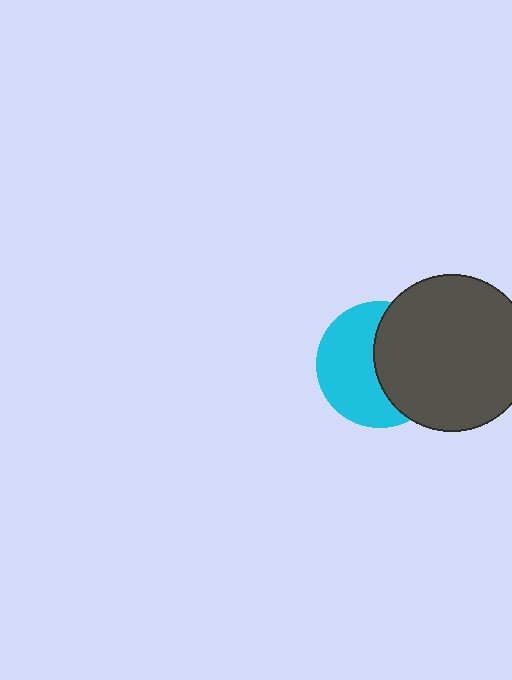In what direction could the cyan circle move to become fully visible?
The cyan circle could move left. That would shift it out from behind the dark gray circle entirely.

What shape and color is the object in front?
The object in front is a dark gray circle.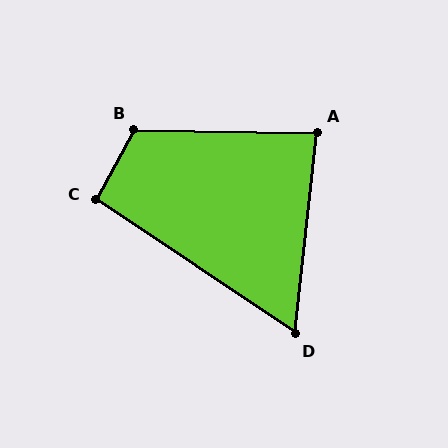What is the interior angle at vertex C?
Approximately 95 degrees (obtuse).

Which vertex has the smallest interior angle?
D, at approximately 62 degrees.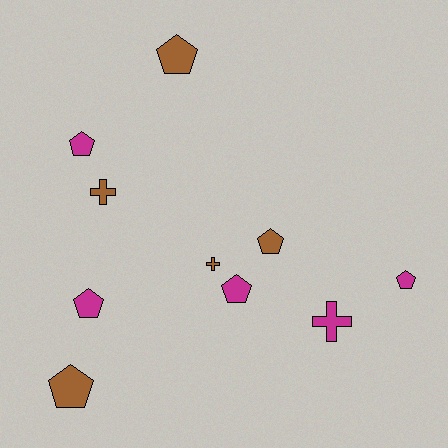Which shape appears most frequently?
Pentagon, with 7 objects.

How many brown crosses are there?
There are 2 brown crosses.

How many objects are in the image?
There are 10 objects.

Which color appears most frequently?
Magenta, with 5 objects.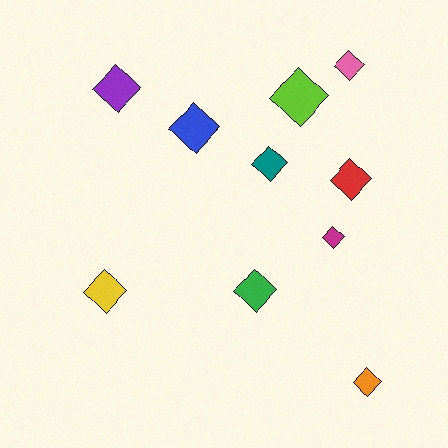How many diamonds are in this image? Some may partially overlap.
There are 10 diamonds.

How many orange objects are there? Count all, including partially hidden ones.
There is 1 orange object.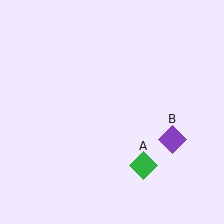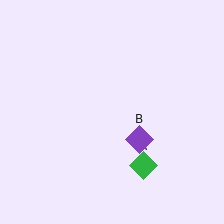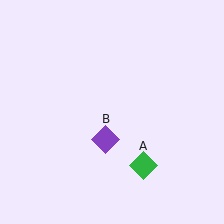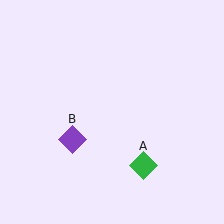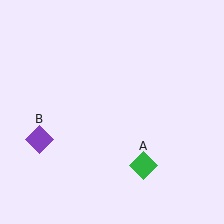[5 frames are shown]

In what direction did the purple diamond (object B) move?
The purple diamond (object B) moved left.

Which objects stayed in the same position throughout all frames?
Green diamond (object A) remained stationary.